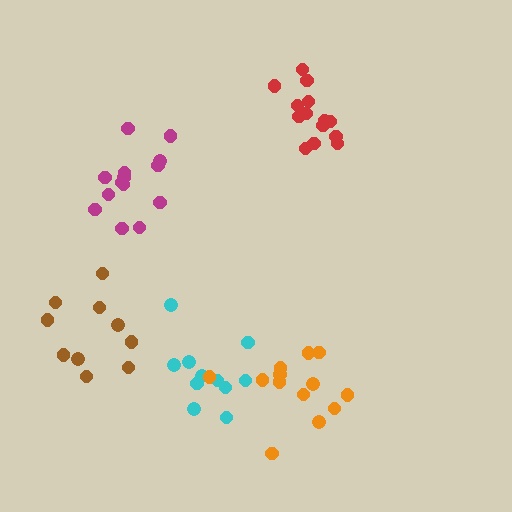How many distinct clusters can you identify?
There are 5 distinct clusters.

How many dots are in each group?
Group 1: 11 dots, Group 2: 13 dots, Group 3: 10 dots, Group 4: 14 dots, Group 5: 14 dots (62 total).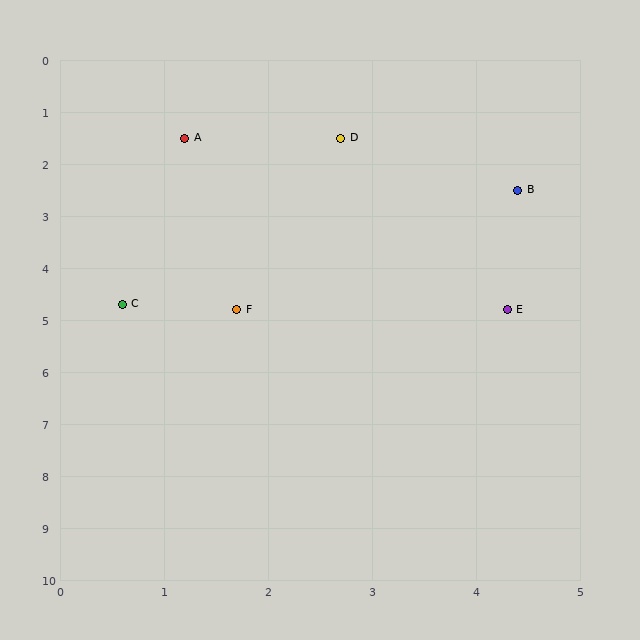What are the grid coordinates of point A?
Point A is at approximately (1.2, 1.5).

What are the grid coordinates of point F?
Point F is at approximately (1.7, 4.8).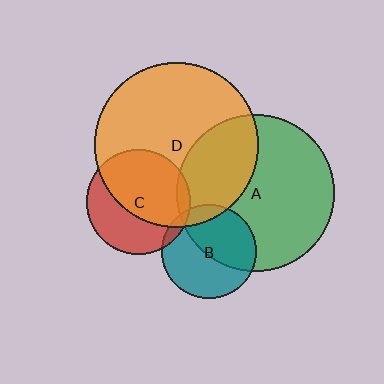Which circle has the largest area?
Circle D (orange).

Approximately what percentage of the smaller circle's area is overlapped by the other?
Approximately 5%.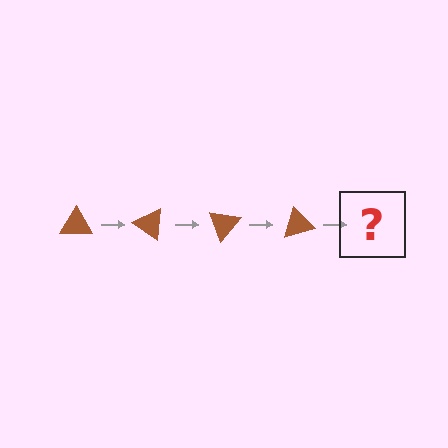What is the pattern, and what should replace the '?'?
The pattern is that the triangle rotates 35 degrees each step. The '?' should be a brown triangle rotated 140 degrees.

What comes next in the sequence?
The next element should be a brown triangle rotated 140 degrees.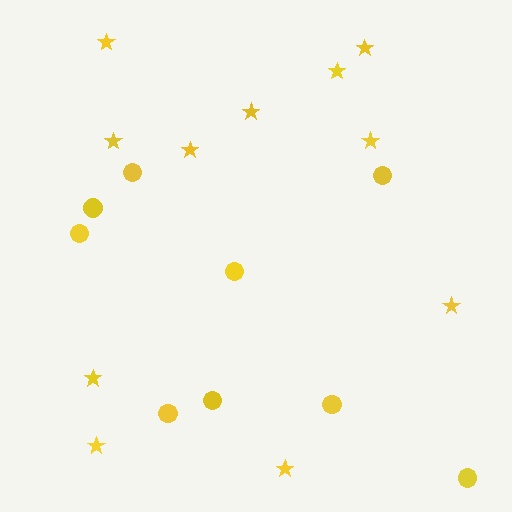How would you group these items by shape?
There are 2 groups: one group of stars (11) and one group of circles (9).